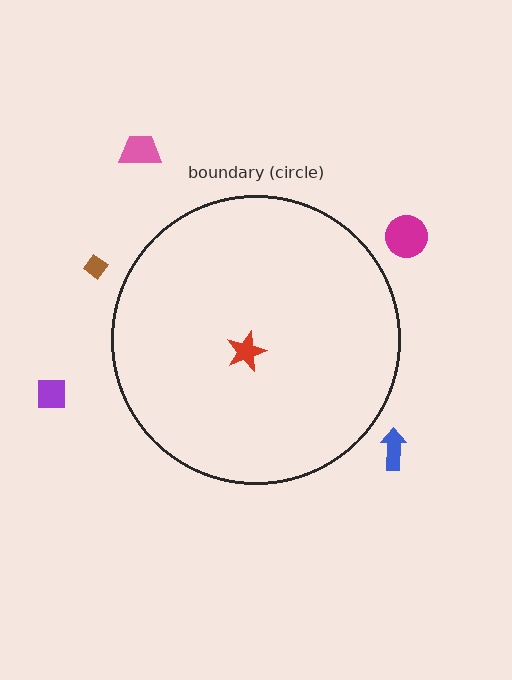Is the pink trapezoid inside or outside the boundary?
Outside.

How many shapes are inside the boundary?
1 inside, 5 outside.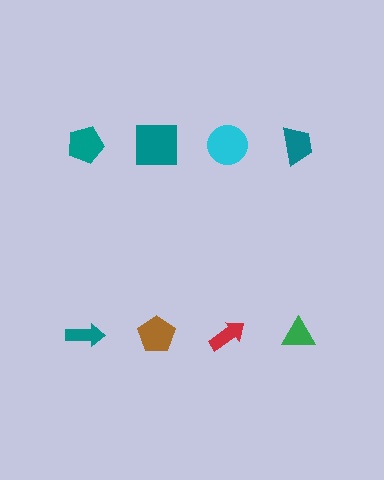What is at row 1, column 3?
A cyan circle.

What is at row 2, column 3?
A red arrow.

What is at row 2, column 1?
A teal arrow.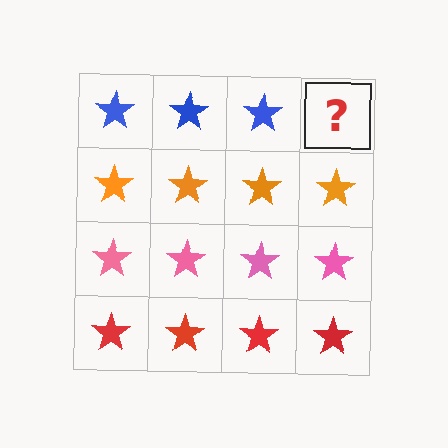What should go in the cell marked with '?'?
The missing cell should contain a blue star.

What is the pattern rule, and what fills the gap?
The rule is that each row has a consistent color. The gap should be filled with a blue star.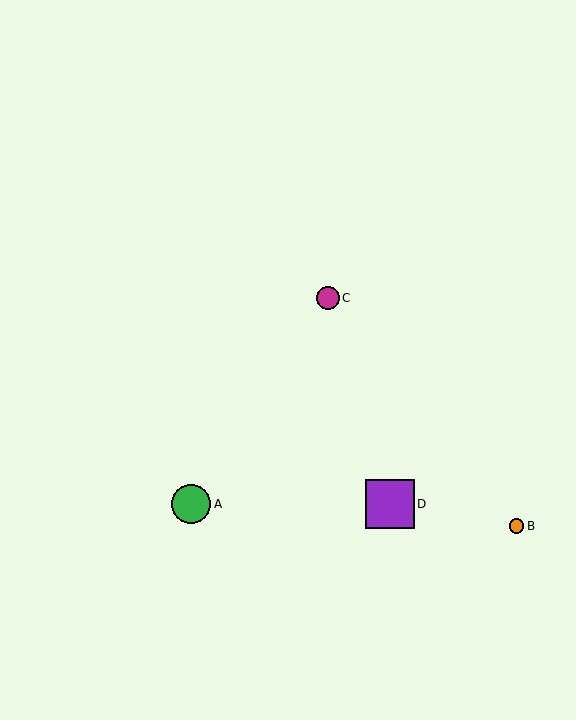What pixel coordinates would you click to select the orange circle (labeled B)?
Click at (517, 526) to select the orange circle B.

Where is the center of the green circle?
The center of the green circle is at (191, 504).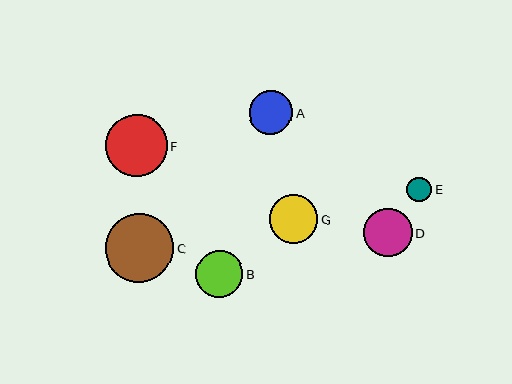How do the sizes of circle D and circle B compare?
Circle D and circle B are approximately the same size.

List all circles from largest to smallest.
From largest to smallest: C, F, D, G, B, A, E.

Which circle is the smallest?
Circle E is the smallest with a size of approximately 25 pixels.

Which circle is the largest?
Circle C is the largest with a size of approximately 68 pixels.